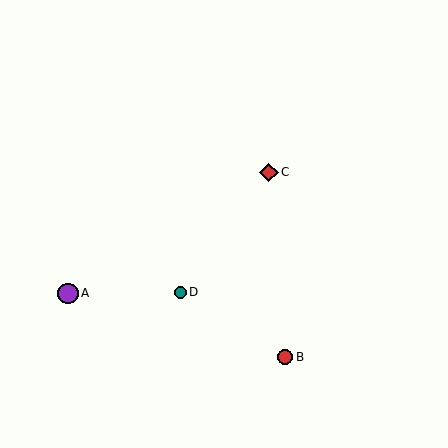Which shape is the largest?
The purple circle (labeled A) is the largest.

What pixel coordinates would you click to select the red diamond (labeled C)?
Click at (269, 172) to select the red diamond C.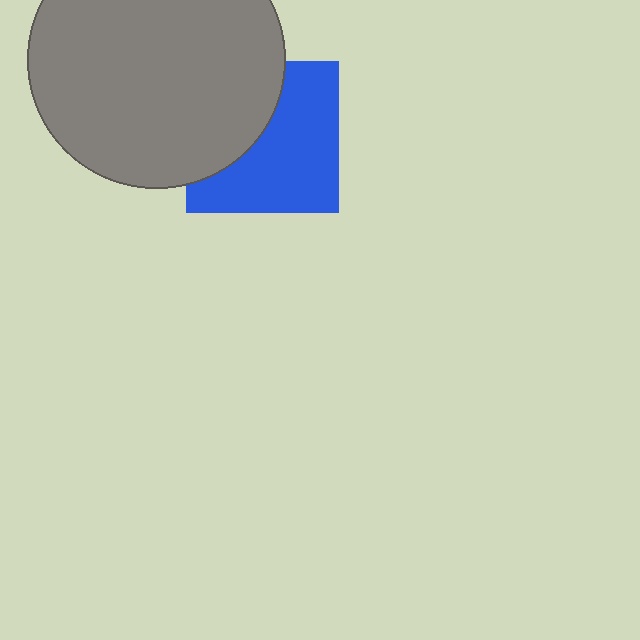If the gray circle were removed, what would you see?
You would see the complete blue square.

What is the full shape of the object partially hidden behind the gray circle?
The partially hidden object is a blue square.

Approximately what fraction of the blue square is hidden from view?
Roughly 40% of the blue square is hidden behind the gray circle.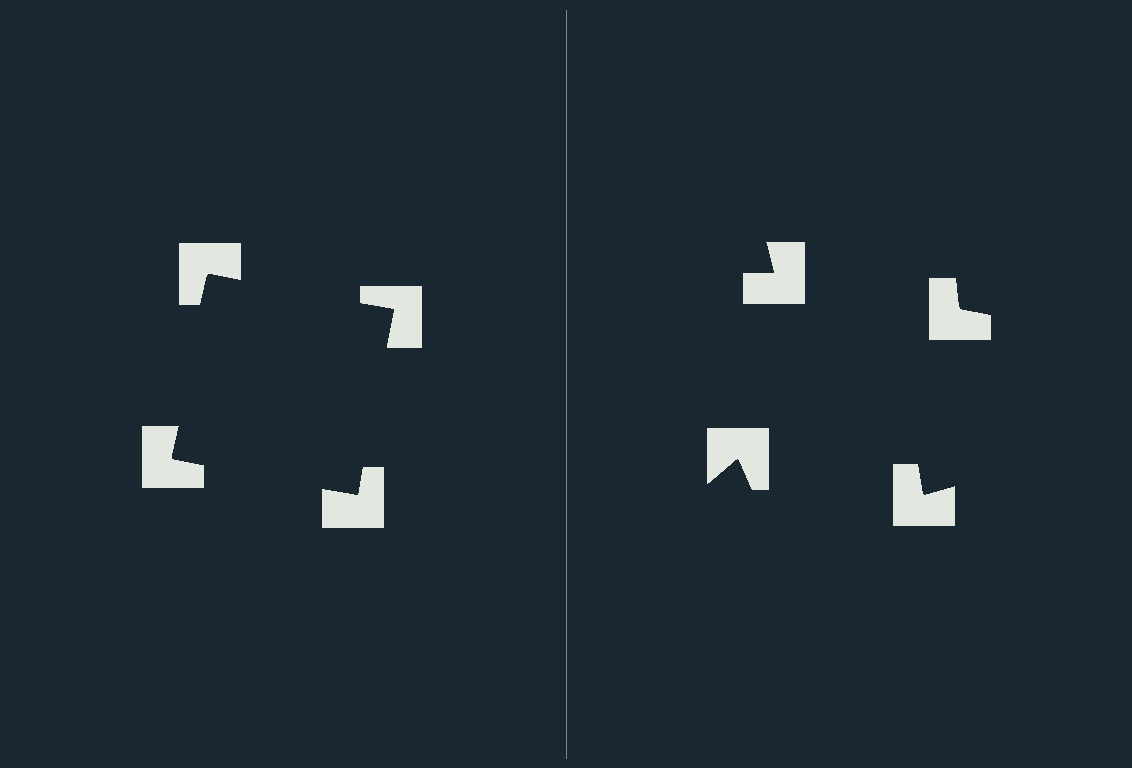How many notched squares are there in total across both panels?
8 — 4 on each side.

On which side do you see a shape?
An illusory square appears on the left side. On the right side the wedge cuts are rotated, so no coherent shape forms.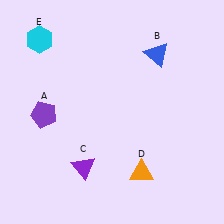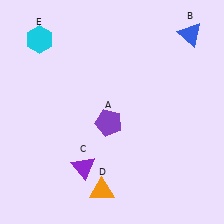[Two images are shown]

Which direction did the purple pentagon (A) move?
The purple pentagon (A) moved right.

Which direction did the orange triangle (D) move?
The orange triangle (D) moved left.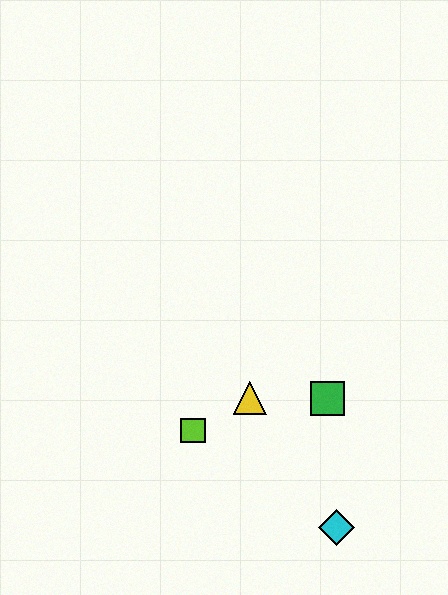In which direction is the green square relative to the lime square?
The green square is to the right of the lime square.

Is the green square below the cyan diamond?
No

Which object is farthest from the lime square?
The cyan diamond is farthest from the lime square.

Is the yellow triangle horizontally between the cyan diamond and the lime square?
Yes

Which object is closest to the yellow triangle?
The lime square is closest to the yellow triangle.